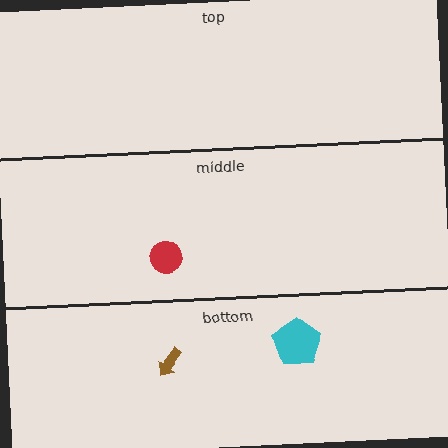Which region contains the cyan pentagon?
The bottom region.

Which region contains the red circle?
The middle region.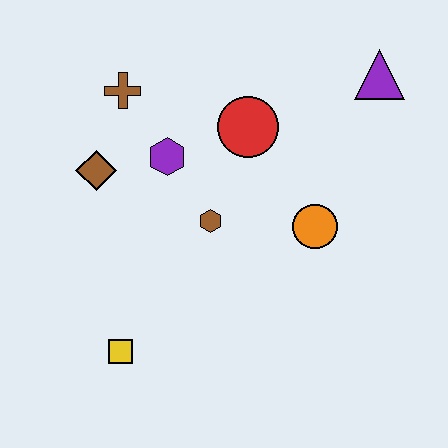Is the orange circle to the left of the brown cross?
No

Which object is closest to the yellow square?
The brown hexagon is closest to the yellow square.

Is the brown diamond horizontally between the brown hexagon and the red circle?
No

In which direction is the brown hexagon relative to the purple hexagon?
The brown hexagon is below the purple hexagon.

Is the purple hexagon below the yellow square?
No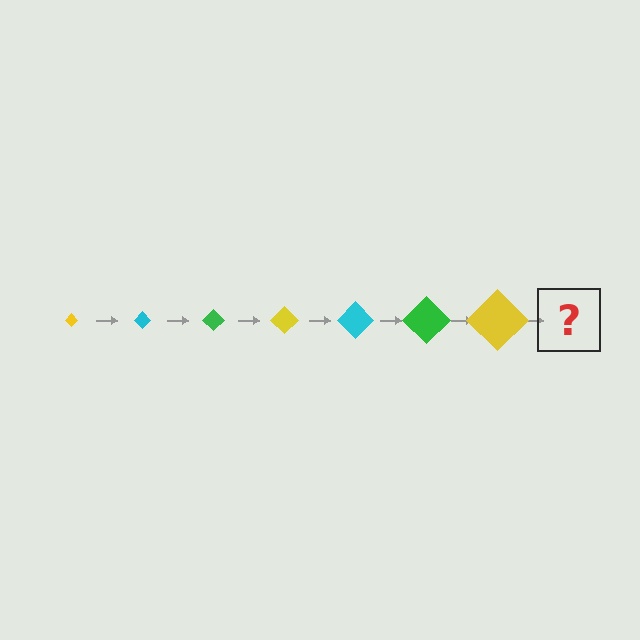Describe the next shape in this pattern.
It should be a cyan diamond, larger than the previous one.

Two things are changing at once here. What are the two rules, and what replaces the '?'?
The two rules are that the diamond grows larger each step and the color cycles through yellow, cyan, and green. The '?' should be a cyan diamond, larger than the previous one.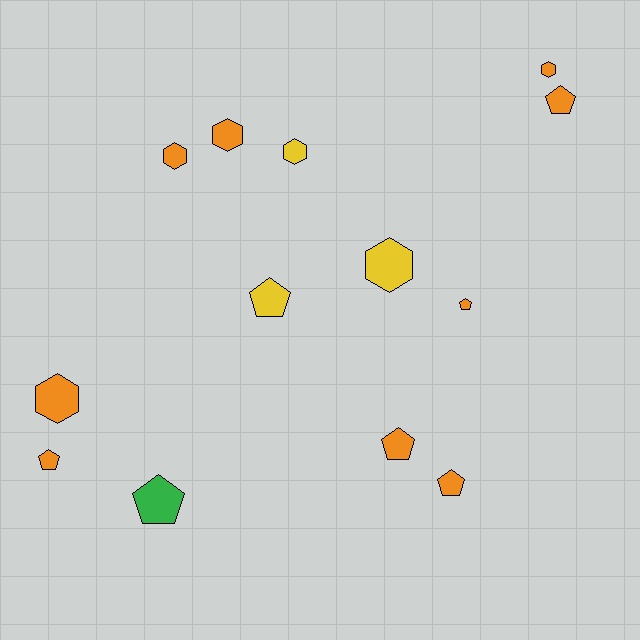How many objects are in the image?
There are 13 objects.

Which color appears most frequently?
Orange, with 9 objects.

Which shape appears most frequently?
Pentagon, with 7 objects.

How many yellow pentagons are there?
There is 1 yellow pentagon.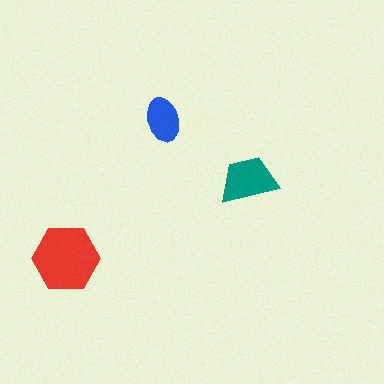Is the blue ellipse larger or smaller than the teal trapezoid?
Smaller.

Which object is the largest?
The red hexagon.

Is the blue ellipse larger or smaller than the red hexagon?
Smaller.